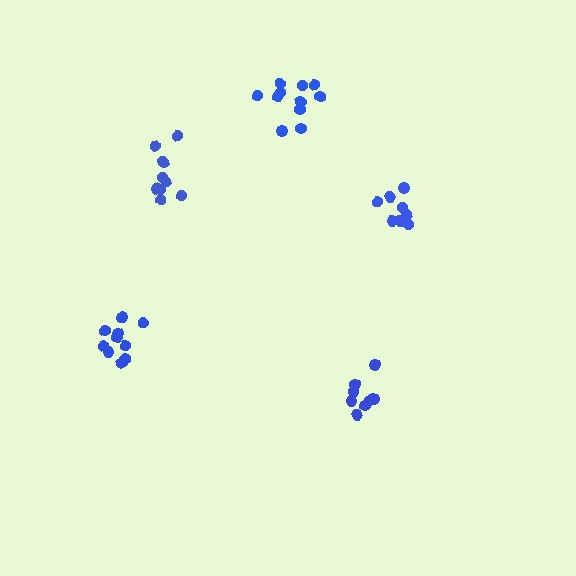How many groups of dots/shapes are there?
There are 5 groups.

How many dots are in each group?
Group 1: 8 dots, Group 2: 8 dots, Group 3: 10 dots, Group 4: 10 dots, Group 5: 11 dots (47 total).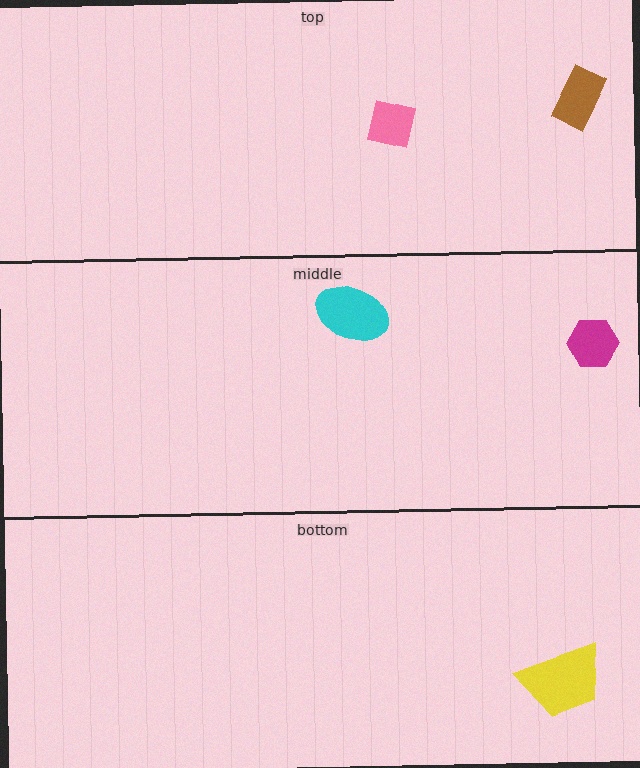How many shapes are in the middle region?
2.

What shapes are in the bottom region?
The yellow trapezoid.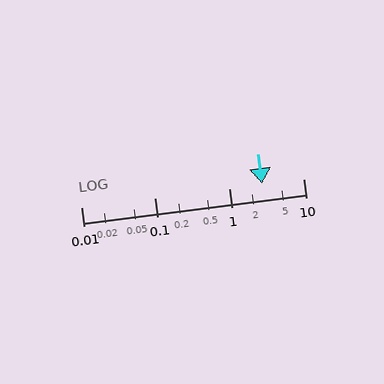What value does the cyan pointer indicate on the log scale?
The pointer indicates approximately 2.8.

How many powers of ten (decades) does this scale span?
The scale spans 3 decades, from 0.01 to 10.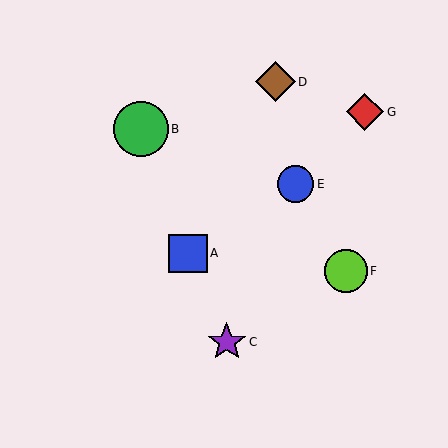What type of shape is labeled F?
Shape F is a lime circle.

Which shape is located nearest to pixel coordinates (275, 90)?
The brown diamond (labeled D) at (275, 82) is nearest to that location.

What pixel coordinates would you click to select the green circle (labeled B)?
Click at (141, 129) to select the green circle B.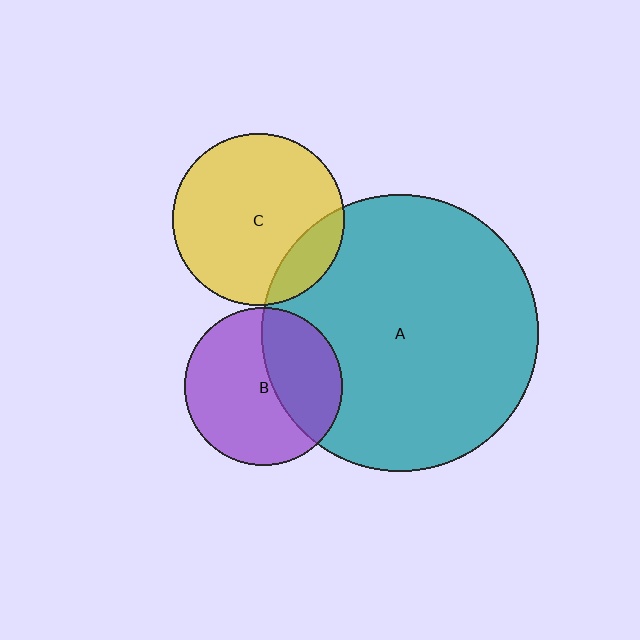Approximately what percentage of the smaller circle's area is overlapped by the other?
Approximately 15%.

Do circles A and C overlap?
Yes.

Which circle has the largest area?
Circle A (teal).